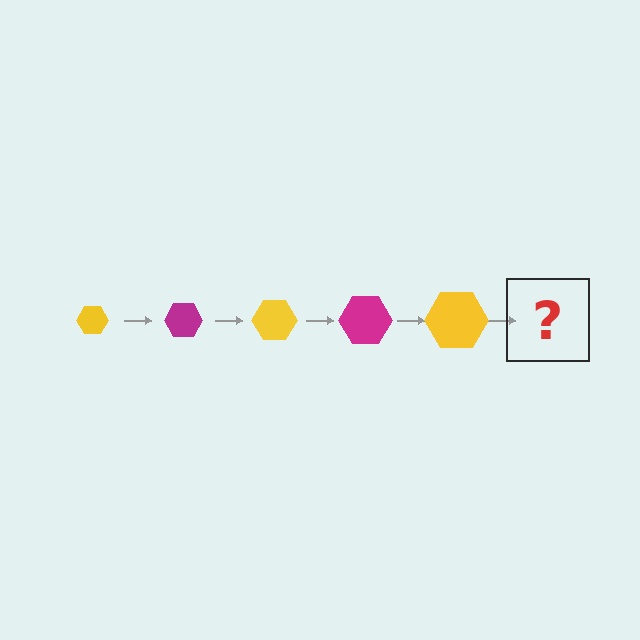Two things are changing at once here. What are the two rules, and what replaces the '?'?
The two rules are that the hexagon grows larger each step and the color cycles through yellow and magenta. The '?' should be a magenta hexagon, larger than the previous one.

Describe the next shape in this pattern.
It should be a magenta hexagon, larger than the previous one.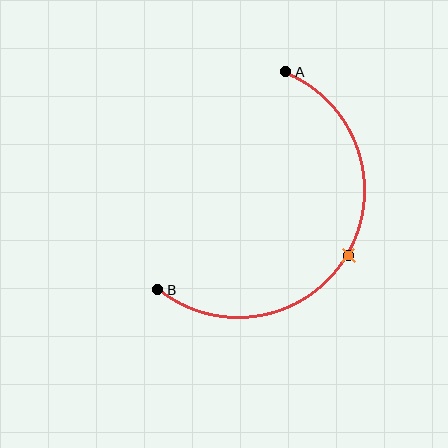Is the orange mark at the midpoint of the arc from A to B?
Yes. The orange mark lies on the arc at equal arc-length from both A and B — it is the arc midpoint.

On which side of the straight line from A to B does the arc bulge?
The arc bulges to the right of the straight line connecting A and B.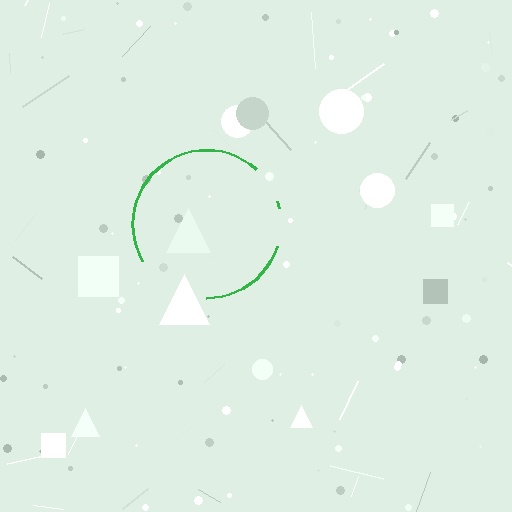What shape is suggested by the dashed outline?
The dashed outline suggests a circle.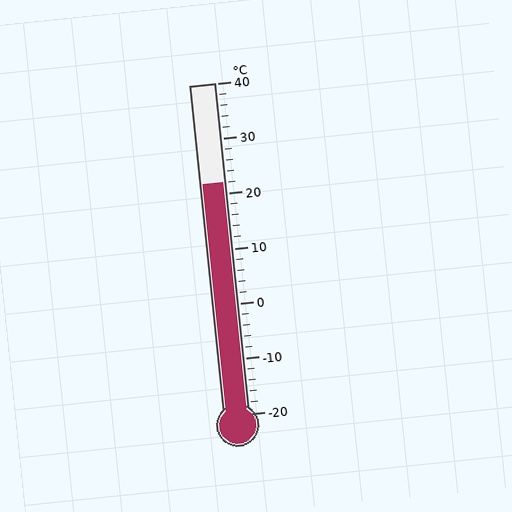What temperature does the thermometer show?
The thermometer shows approximately 22°C.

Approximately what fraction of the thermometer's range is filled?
The thermometer is filled to approximately 70% of its range.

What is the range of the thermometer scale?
The thermometer scale ranges from -20°C to 40°C.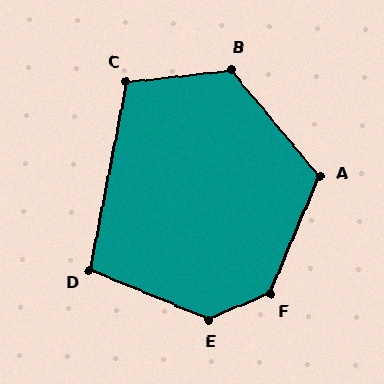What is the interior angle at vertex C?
Approximately 107 degrees (obtuse).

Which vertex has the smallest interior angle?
D, at approximately 102 degrees.